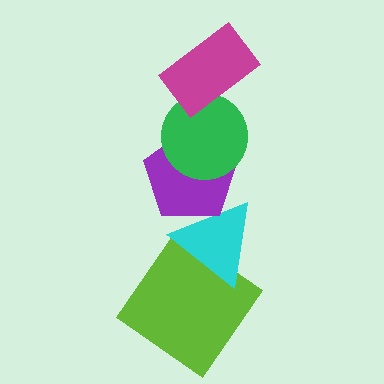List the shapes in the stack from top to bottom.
From top to bottom: the magenta rectangle, the green circle, the purple pentagon, the cyan triangle, the lime diamond.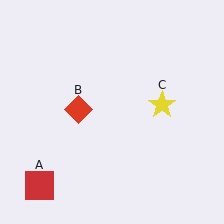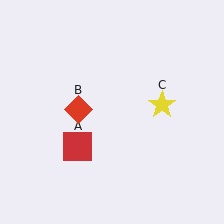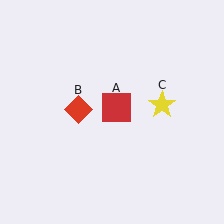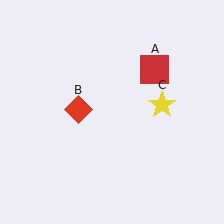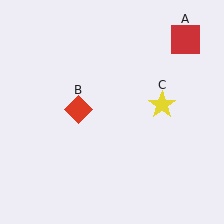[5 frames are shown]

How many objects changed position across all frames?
1 object changed position: red square (object A).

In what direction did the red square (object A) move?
The red square (object A) moved up and to the right.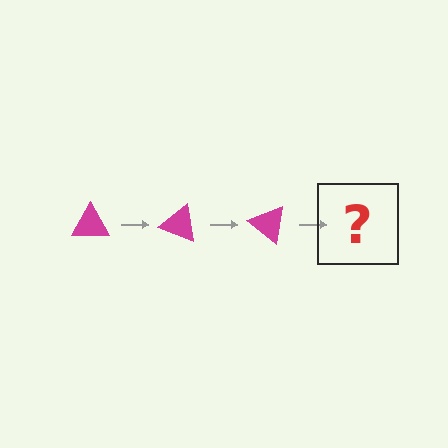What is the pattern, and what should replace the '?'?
The pattern is that the triangle rotates 20 degrees each step. The '?' should be a magenta triangle rotated 60 degrees.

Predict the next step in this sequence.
The next step is a magenta triangle rotated 60 degrees.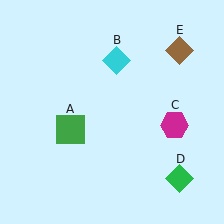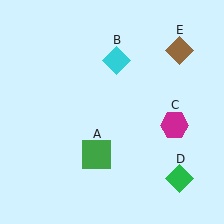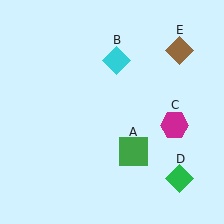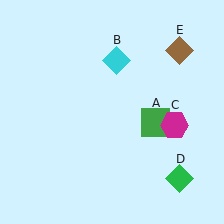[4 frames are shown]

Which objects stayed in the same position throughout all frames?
Cyan diamond (object B) and magenta hexagon (object C) and green diamond (object D) and brown diamond (object E) remained stationary.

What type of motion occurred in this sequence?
The green square (object A) rotated counterclockwise around the center of the scene.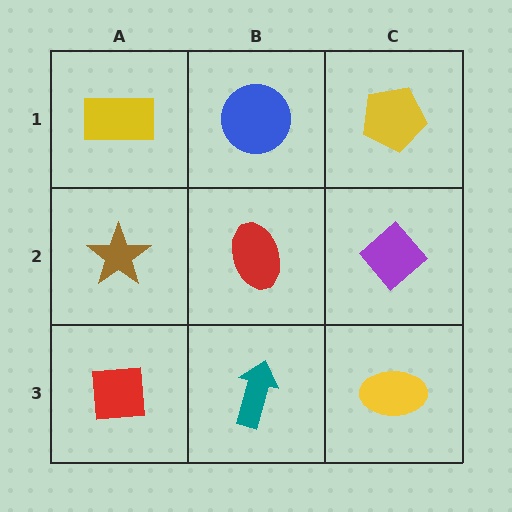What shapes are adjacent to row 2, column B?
A blue circle (row 1, column B), a teal arrow (row 3, column B), a brown star (row 2, column A), a purple diamond (row 2, column C).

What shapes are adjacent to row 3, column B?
A red ellipse (row 2, column B), a red square (row 3, column A), a yellow ellipse (row 3, column C).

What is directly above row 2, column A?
A yellow rectangle.